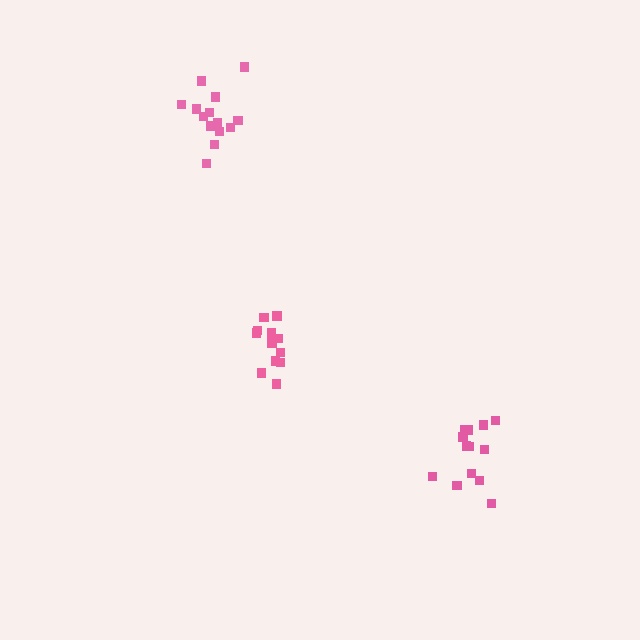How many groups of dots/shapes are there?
There are 3 groups.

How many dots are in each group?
Group 1: 13 dots, Group 2: 14 dots, Group 3: 13 dots (40 total).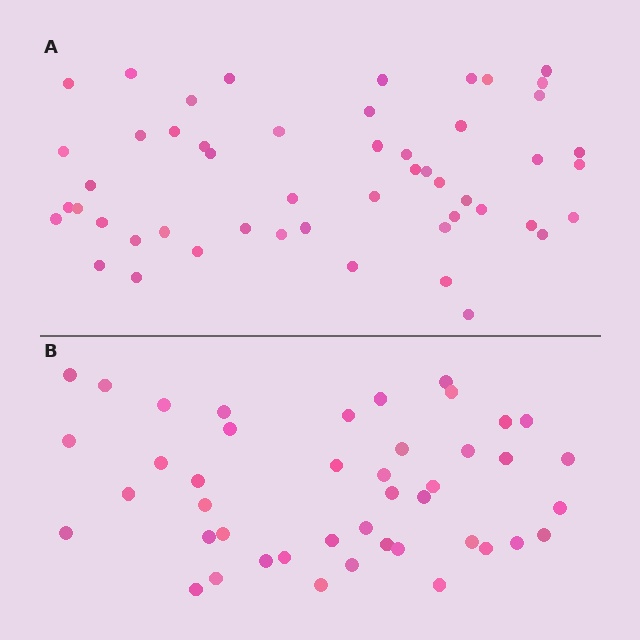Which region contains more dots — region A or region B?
Region A (the top region) has more dots.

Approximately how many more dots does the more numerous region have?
Region A has roughly 8 or so more dots than region B.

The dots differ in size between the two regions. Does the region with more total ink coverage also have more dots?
No. Region B has more total ink coverage because its dots are larger, but region A actually contains more individual dots. Total area can be misleading — the number of items is what matters here.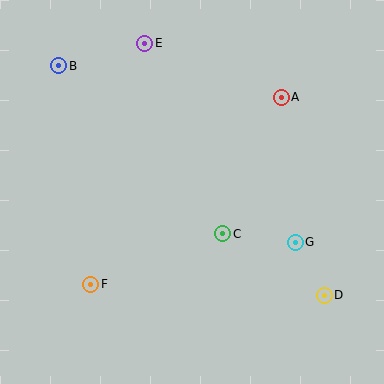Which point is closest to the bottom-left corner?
Point F is closest to the bottom-left corner.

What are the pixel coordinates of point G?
Point G is at (295, 242).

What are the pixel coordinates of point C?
Point C is at (223, 234).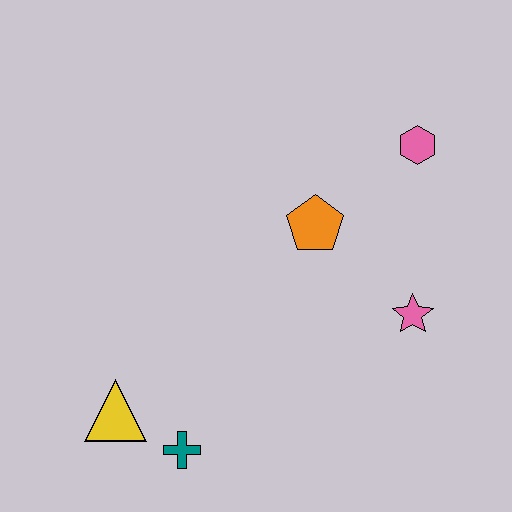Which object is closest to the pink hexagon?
The orange pentagon is closest to the pink hexagon.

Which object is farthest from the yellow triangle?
The pink hexagon is farthest from the yellow triangle.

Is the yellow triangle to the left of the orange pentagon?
Yes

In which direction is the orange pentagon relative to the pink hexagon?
The orange pentagon is to the left of the pink hexagon.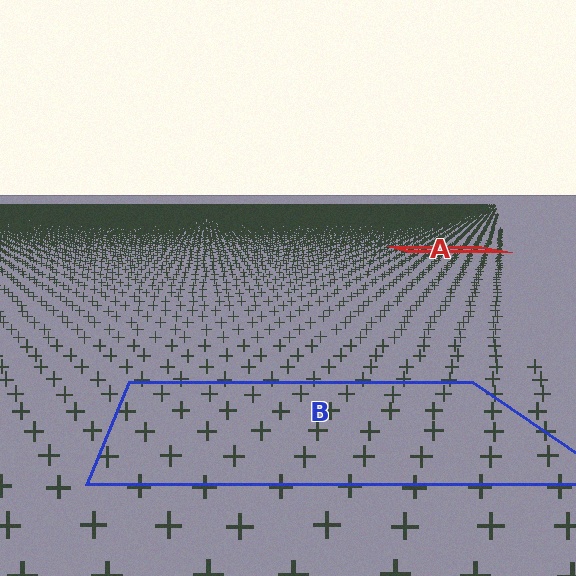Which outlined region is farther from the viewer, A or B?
Region A is farther from the viewer — the texture elements inside it appear smaller and more densely packed.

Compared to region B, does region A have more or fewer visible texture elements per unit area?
Region A has more texture elements per unit area — they are packed more densely because it is farther away.